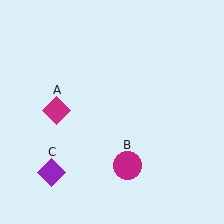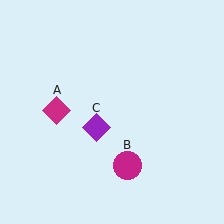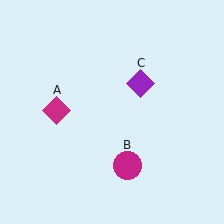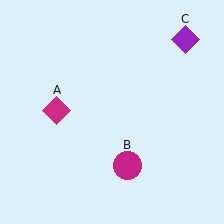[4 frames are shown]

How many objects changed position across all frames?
1 object changed position: purple diamond (object C).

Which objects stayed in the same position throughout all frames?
Magenta diamond (object A) and magenta circle (object B) remained stationary.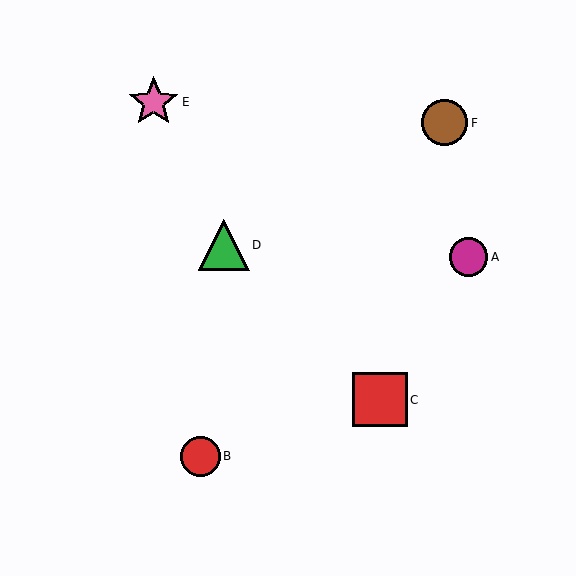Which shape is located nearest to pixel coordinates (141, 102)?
The pink star (labeled E) at (154, 102) is nearest to that location.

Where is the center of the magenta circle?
The center of the magenta circle is at (469, 257).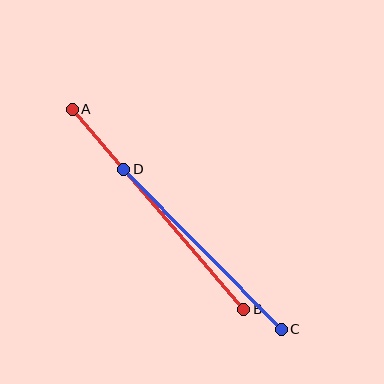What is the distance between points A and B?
The distance is approximately 263 pixels.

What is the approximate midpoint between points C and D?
The midpoint is at approximately (202, 249) pixels.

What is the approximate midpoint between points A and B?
The midpoint is at approximately (158, 209) pixels.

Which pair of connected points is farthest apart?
Points A and B are farthest apart.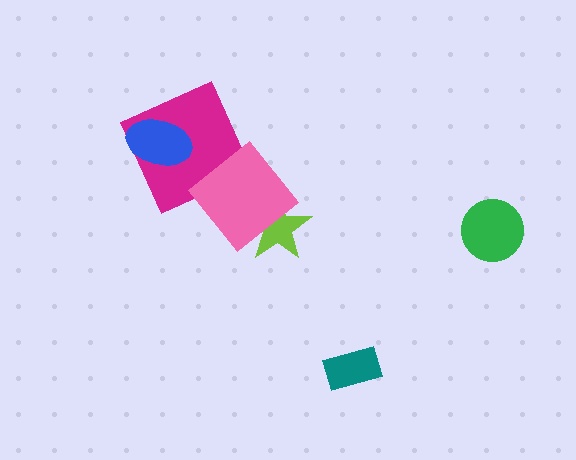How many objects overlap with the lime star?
1 object overlaps with the lime star.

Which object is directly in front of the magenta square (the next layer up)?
The blue ellipse is directly in front of the magenta square.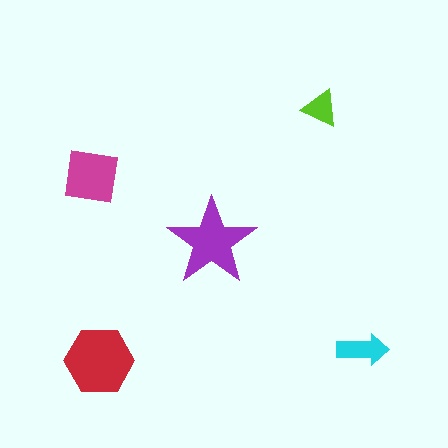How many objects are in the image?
There are 5 objects in the image.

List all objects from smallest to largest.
The lime triangle, the cyan arrow, the magenta square, the purple star, the red hexagon.